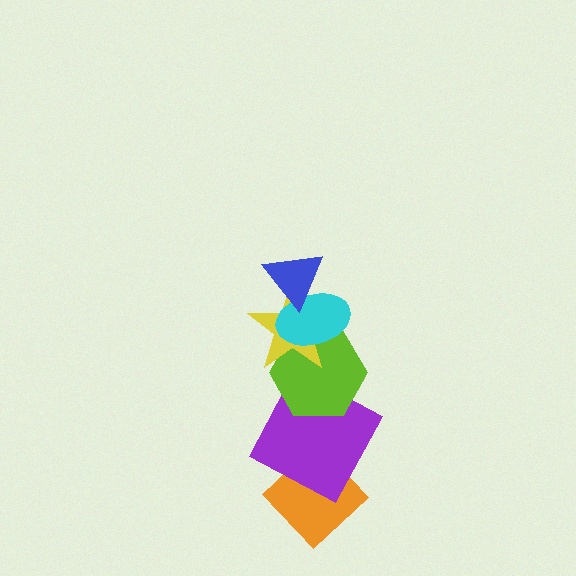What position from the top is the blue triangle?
The blue triangle is 1st from the top.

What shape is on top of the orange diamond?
The purple square is on top of the orange diamond.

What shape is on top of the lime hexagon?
The yellow star is on top of the lime hexagon.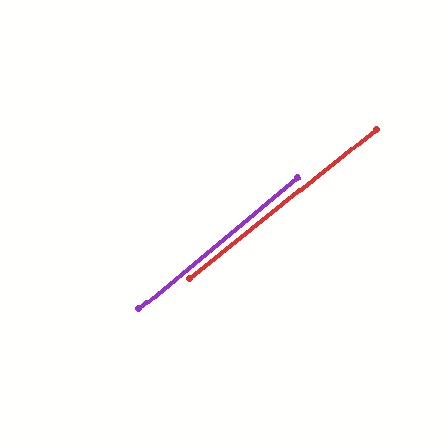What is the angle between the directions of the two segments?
Approximately 1 degree.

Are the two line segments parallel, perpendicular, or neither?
Parallel — their directions differ by only 1.1°.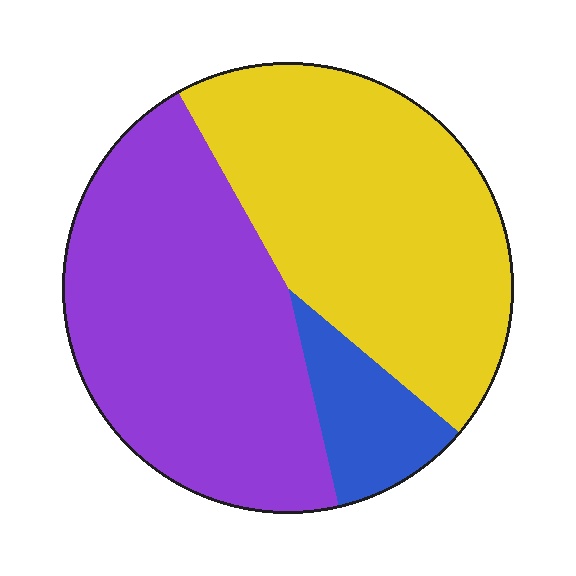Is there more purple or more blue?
Purple.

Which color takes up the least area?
Blue, at roughly 10%.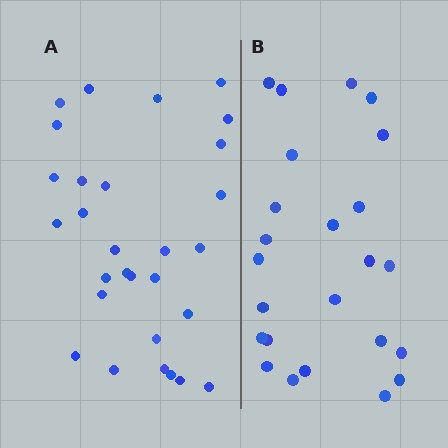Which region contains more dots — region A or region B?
Region A (the left region) has more dots.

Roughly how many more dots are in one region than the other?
Region A has about 5 more dots than region B.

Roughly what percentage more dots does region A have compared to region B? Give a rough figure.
About 20% more.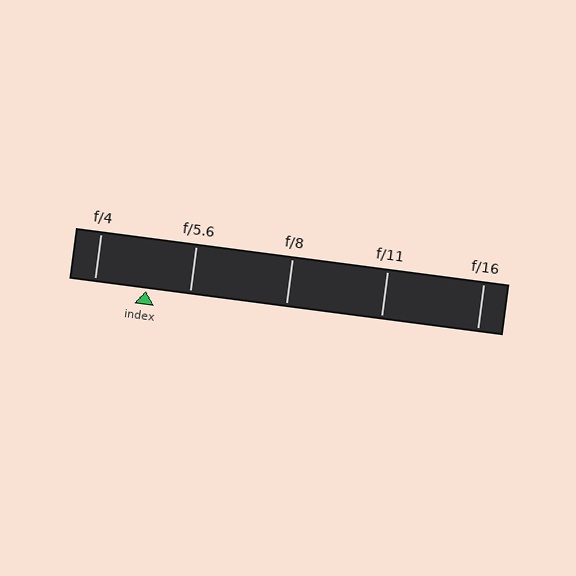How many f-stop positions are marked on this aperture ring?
There are 5 f-stop positions marked.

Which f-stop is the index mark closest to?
The index mark is closest to f/5.6.